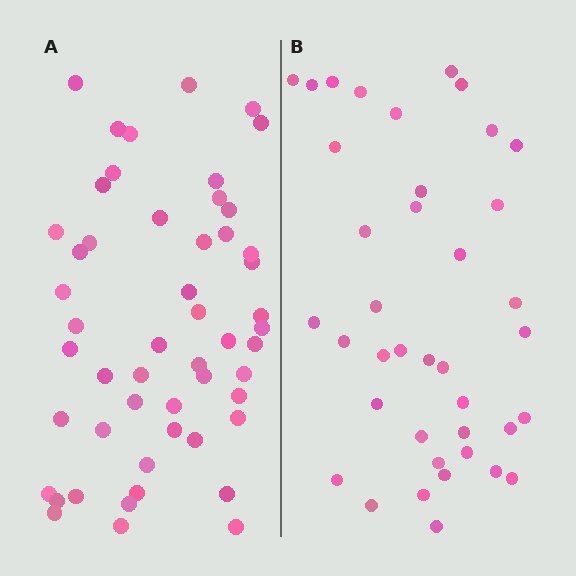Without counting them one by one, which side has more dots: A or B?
Region A (the left region) has more dots.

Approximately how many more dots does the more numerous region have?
Region A has approximately 15 more dots than region B.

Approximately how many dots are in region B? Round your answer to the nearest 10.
About 40 dots. (The exact count is 39, which rounds to 40.)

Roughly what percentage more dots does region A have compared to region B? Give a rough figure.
About 35% more.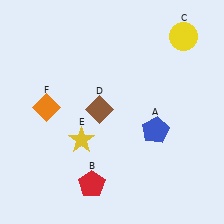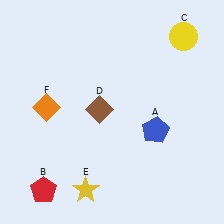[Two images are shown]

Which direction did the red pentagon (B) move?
The red pentagon (B) moved left.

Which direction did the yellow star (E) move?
The yellow star (E) moved down.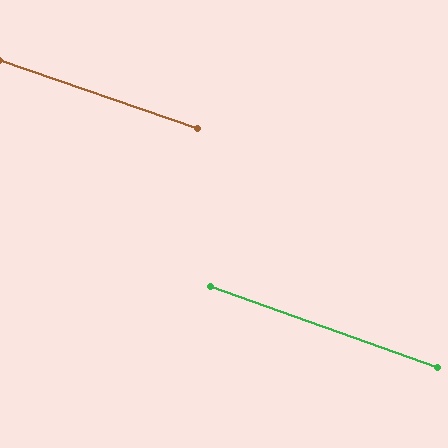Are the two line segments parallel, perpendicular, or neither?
Parallel — their directions differ by only 0.6°.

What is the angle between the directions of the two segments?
Approximately 1 degree.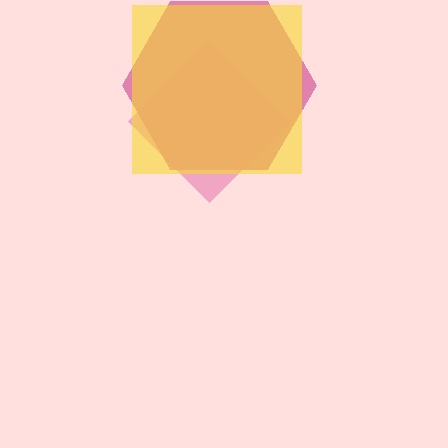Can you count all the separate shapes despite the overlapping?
Yes, there are 3 separate shapes.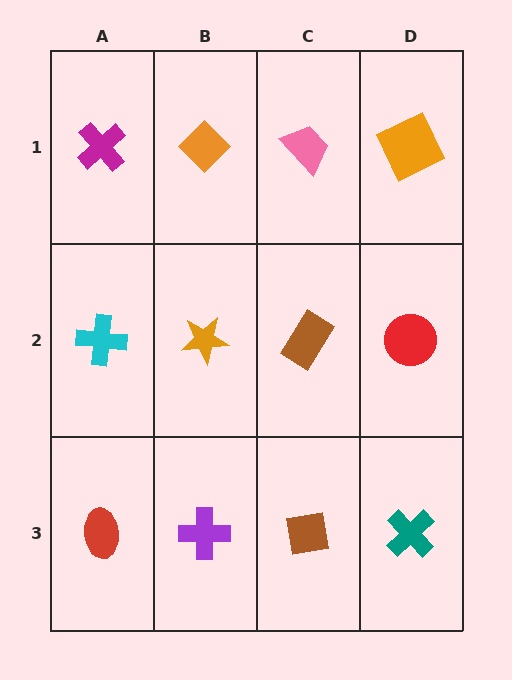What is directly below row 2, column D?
A teal cross.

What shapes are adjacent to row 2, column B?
An orange diamond (row 1, column B), a purple cross (row 3, column B), a cyan cross (row 2, column A), a brown rectangle (row 2, column C).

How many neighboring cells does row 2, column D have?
3.